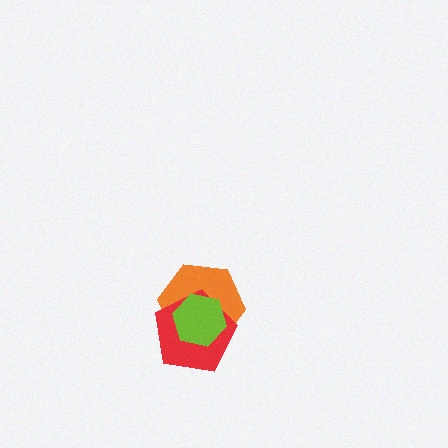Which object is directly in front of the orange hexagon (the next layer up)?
The red pentagon is directly in front of the orange hexagon.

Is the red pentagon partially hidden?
Yes, it is partially covered by another shape.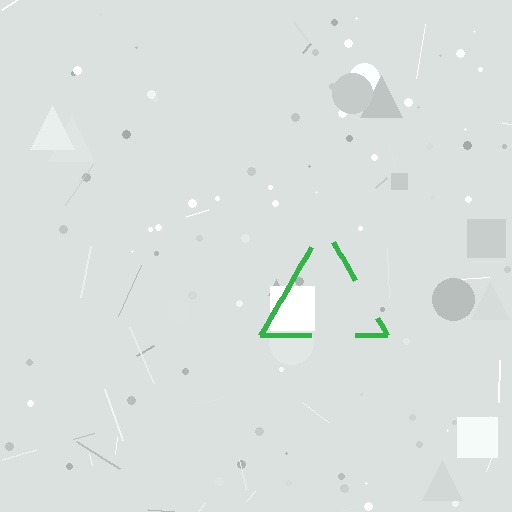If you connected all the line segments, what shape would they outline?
They would outline a triangle.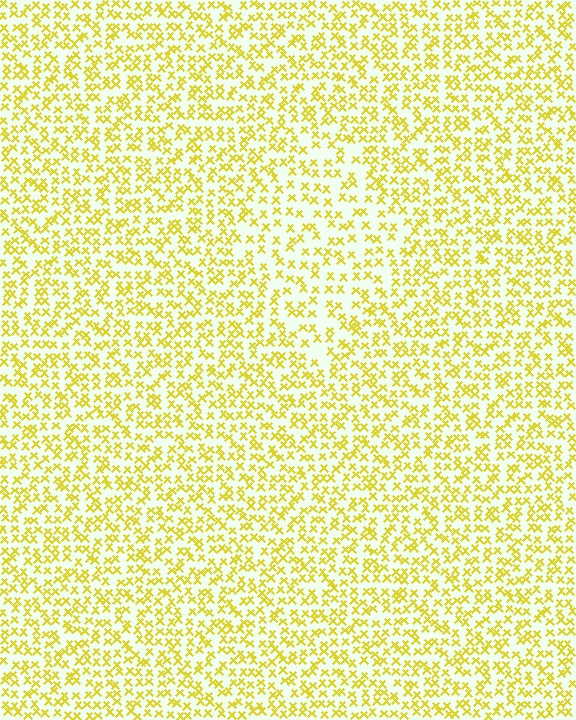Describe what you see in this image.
The image contains small yellow elements arranged at two different densities. A diamond-shaped region is visible where the elements are less densely packed than the surrounding area.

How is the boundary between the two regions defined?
The boundary is defined by a change in element density (approximately 1.6x ratio). All elements are the same color, size, and shape.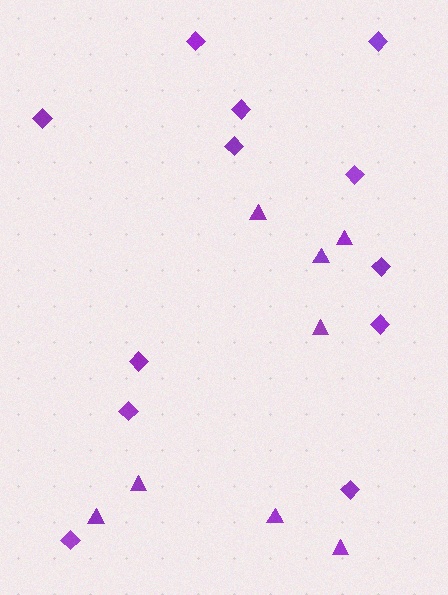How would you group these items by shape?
There are 2 groups: one group of diamonds (12) and one group of triangles (8).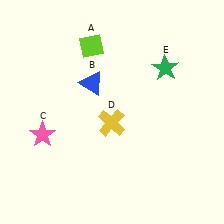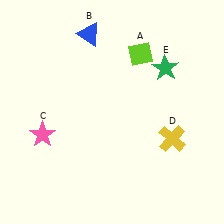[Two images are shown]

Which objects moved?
The objects that moved are: the lime diamond (A), the blue triangle (B), the yellow cross (D).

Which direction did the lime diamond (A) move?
The lime diamond (A) moved right.